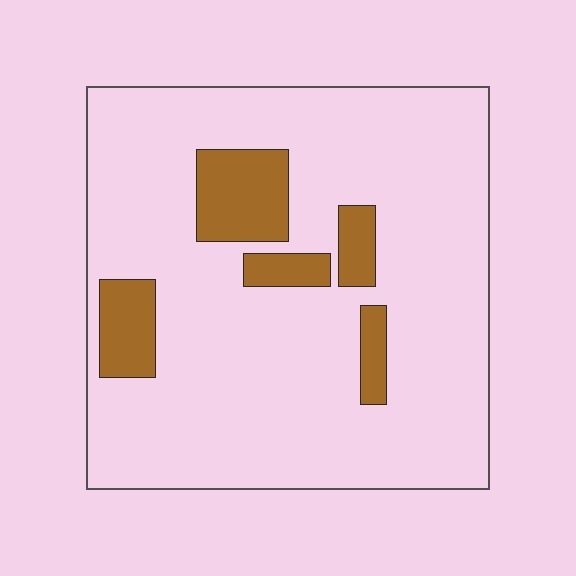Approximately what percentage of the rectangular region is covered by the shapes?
Approximately 15%.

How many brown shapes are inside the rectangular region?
5.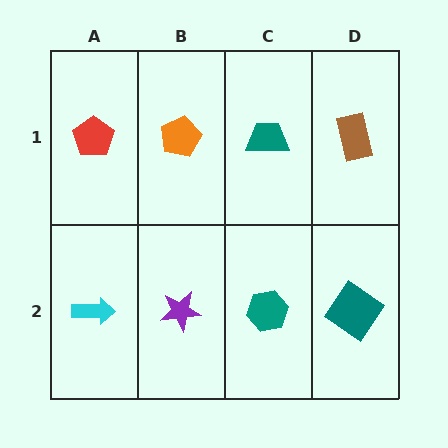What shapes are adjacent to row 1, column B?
A purple star (row 2, column B), a red pentagon (row 1, column A), a teal trapezoid (row 1, column C).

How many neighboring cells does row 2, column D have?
2.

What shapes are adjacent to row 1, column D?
A teal diamond (row 2, column D), a teal trapezoid (row 1, column C).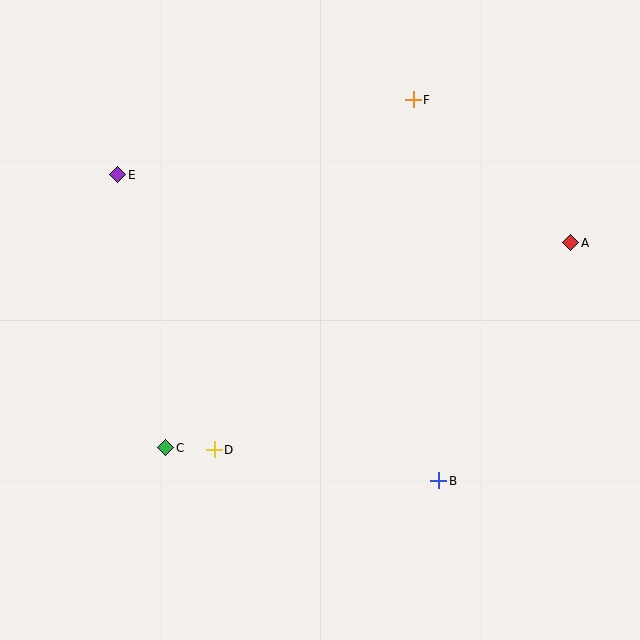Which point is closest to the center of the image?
Point D at (214, 450) is closest to the center.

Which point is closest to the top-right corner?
Point F is closest to the top-right corner.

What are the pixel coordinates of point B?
Point B is at (439, 481).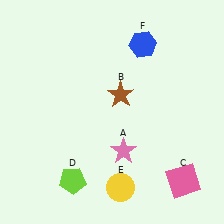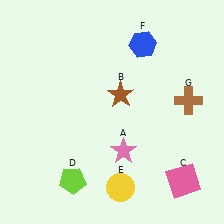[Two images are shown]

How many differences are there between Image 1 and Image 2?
There is 1 difference between the two images.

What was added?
A brown cross (G) was added in Image 2.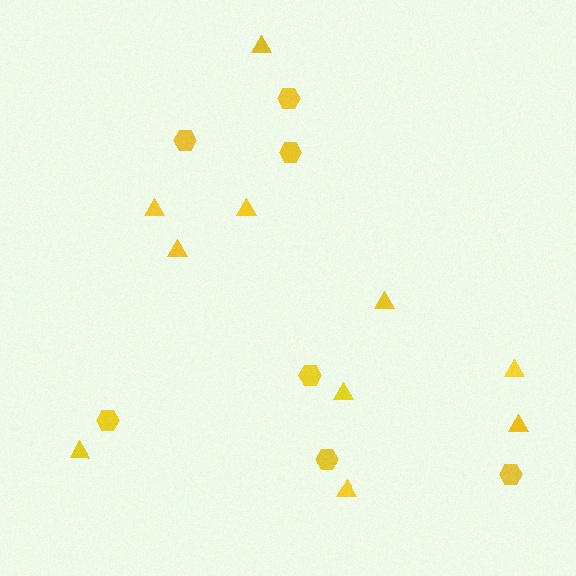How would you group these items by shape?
There are 2 groups: one group of triangles (10) and one group of hexagons (7).